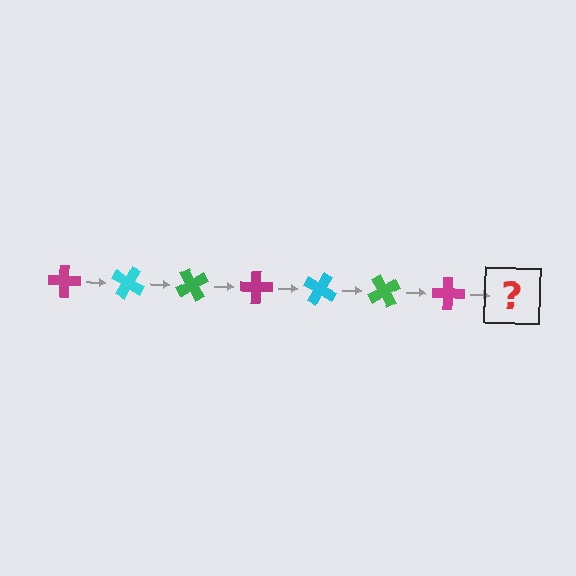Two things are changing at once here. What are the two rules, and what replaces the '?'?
The two rules are that it rotates 30 degrees each step and the color cycles through magenta, cyan, and green. The '?' should be a cyan cross, rotated 210 degrees from the start.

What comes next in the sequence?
The next element should be a cyan cross, rotated 210 degrees from the start.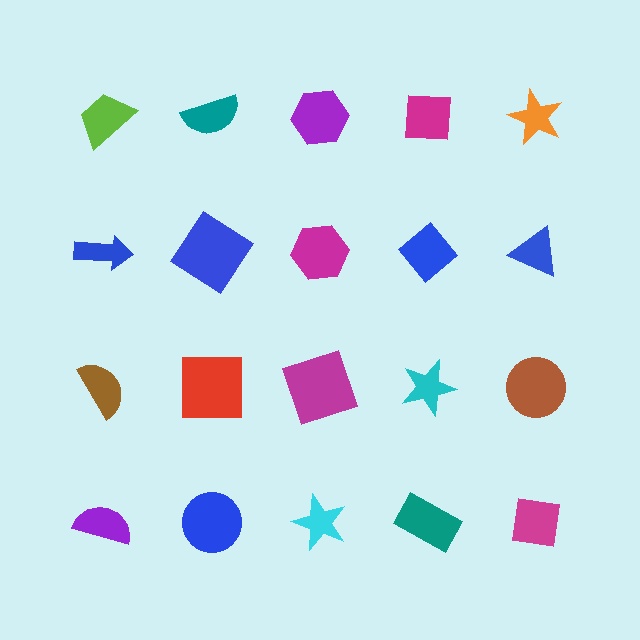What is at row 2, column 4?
A blue diamond.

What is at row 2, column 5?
A blue triangle.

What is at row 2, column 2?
A blue diamond.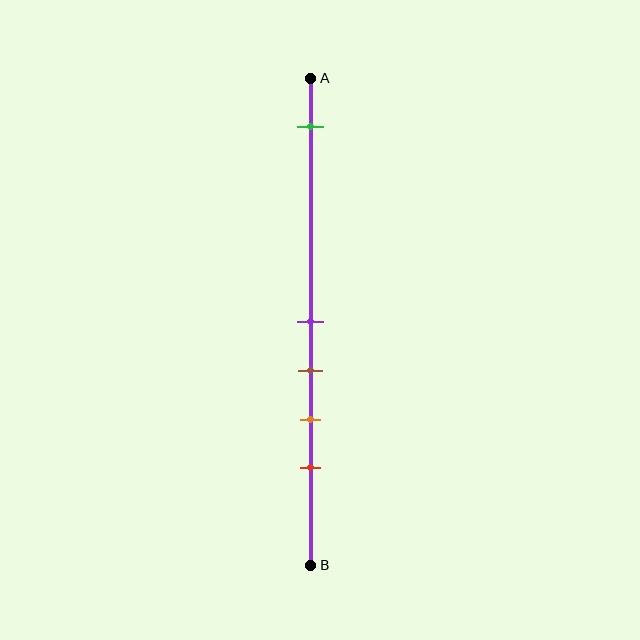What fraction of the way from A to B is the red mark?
The red mark is approximately 80% (0.8) of the way from A to B.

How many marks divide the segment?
There are 5 marks dividing the segment.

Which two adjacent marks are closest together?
The purple and brown marks are the closest adjacent pair.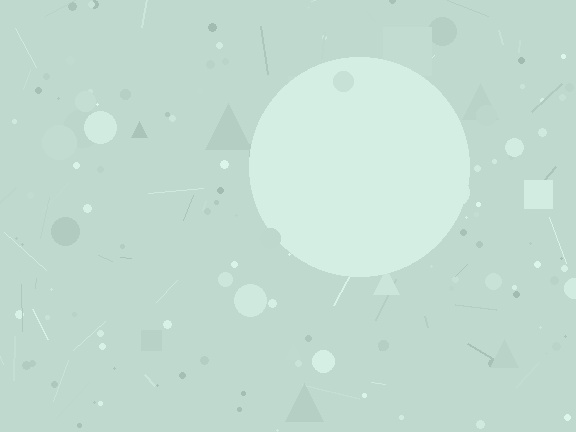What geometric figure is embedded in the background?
A circle is embedded in the background.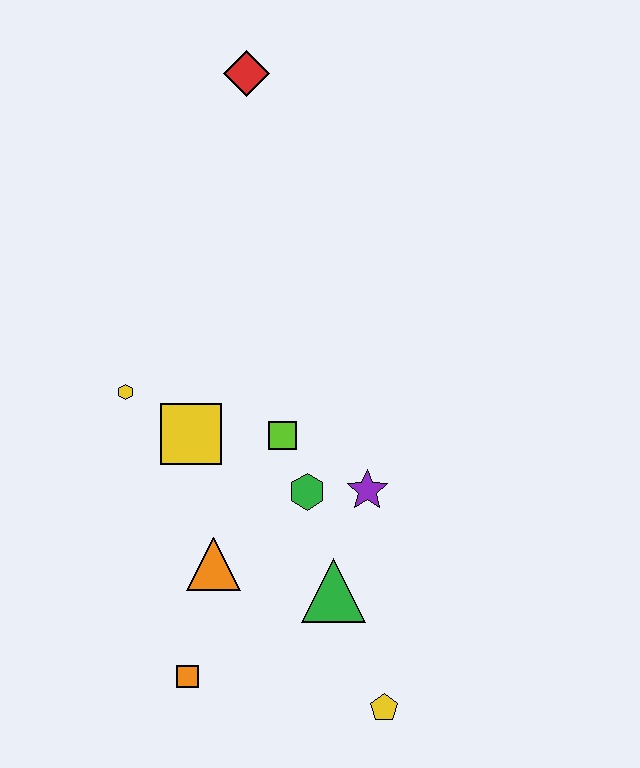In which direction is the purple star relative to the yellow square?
The purple star is to the right of the yellow square.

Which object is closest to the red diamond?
The yellow hexagon is closest to the red diamond.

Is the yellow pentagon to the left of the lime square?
No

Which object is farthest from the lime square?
The red diamond is farthest from the lime square.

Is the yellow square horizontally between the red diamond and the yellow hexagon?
Yes